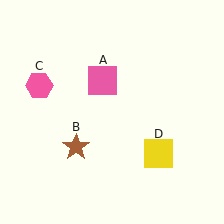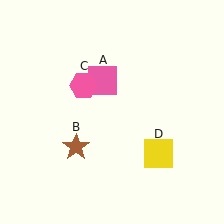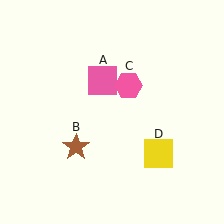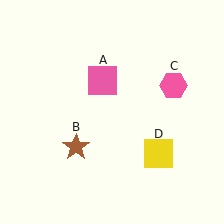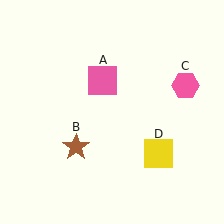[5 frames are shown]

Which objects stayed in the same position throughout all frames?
Pink square (object A) and brown star (object B) and yellow square (object D) remained stationary.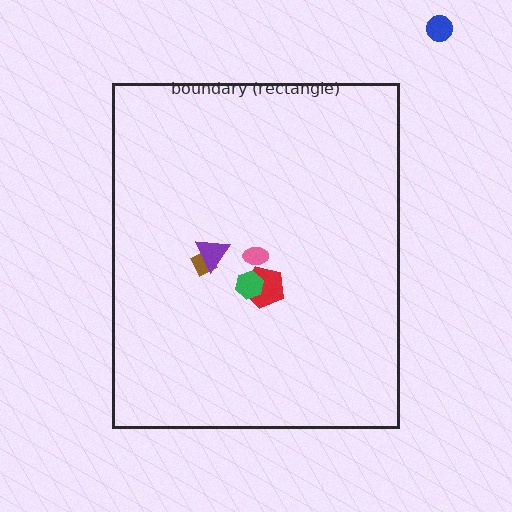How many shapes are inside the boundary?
5 inside, 1 outside.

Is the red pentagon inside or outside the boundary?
Inside.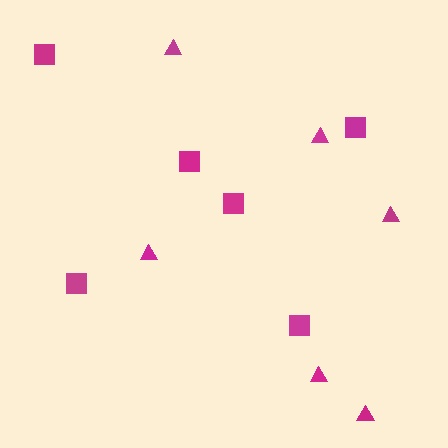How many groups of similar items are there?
There are 2 groups: one group of squares (6) and one group of triangles (6).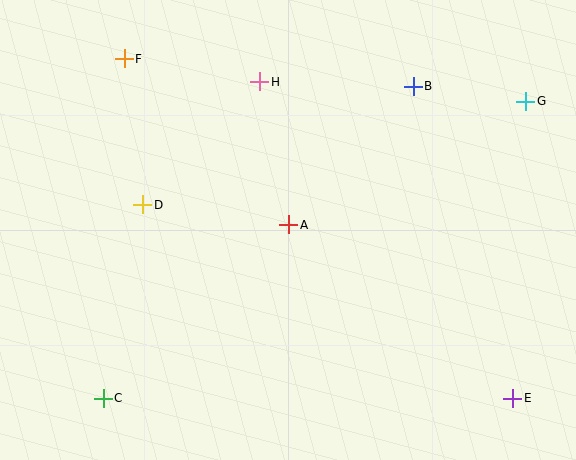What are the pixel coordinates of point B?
Point B is at (413, 86).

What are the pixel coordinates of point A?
Point A is at (289, 225).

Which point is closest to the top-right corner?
Point G is closest to the top-right corner.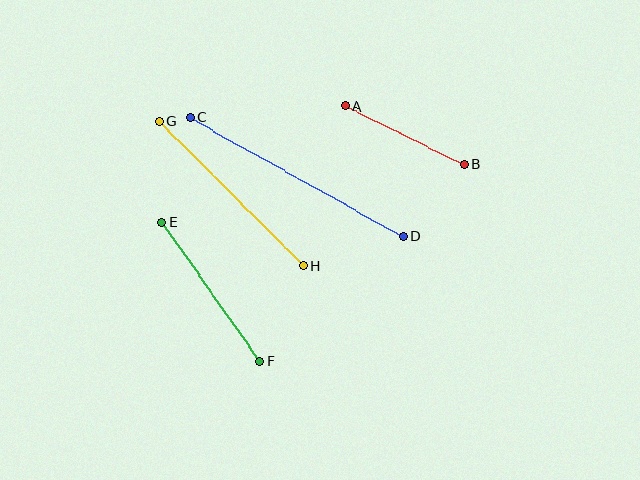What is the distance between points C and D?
The distance is approximately 244 pixels.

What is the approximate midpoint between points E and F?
The midpoint is at approximately (211, 292) pixels.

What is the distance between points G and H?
The distance is approximately 204 pixels.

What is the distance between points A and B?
The distance is approximately 133 pixels.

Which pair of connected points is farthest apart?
Points C and D are farthest apart.